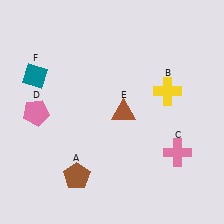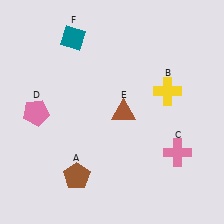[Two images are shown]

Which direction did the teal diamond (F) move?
The teal diamond (F) moved up.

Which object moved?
The teal diamond (F) moved up.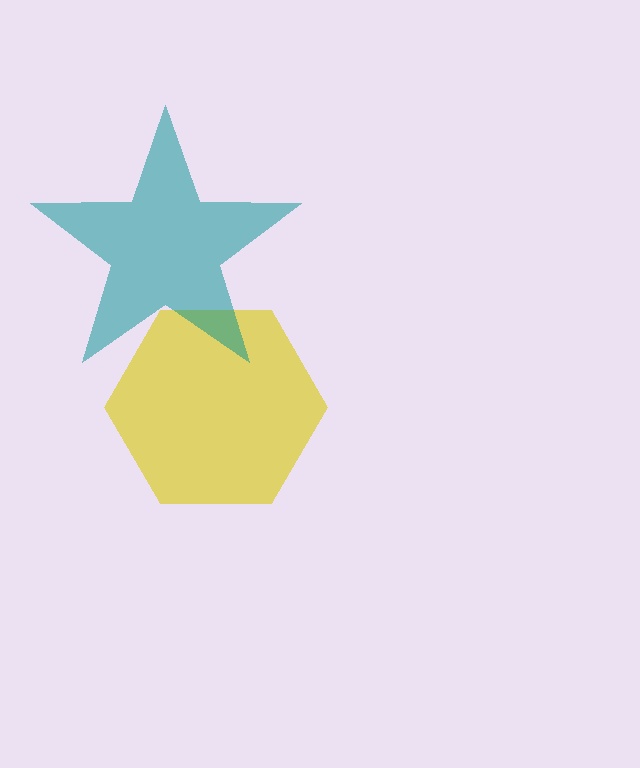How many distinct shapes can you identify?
There are 2 distinct shapes: a yellow hexagon, a teal star.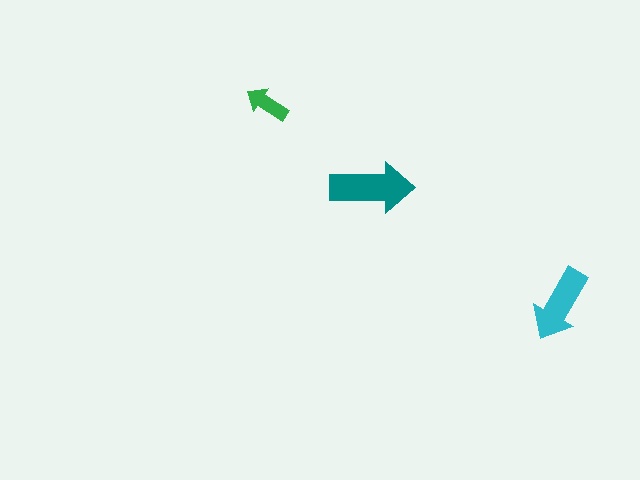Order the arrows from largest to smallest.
the teal one, the cyan one, the green one.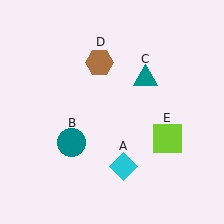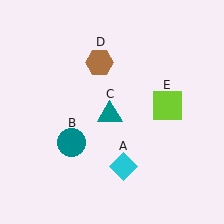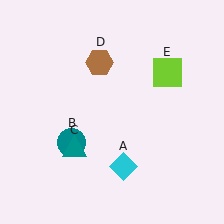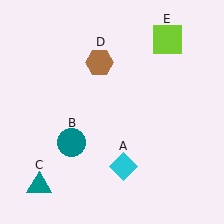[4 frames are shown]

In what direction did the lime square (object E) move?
The lime square (object E) moved up.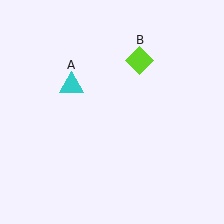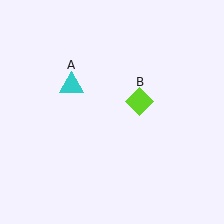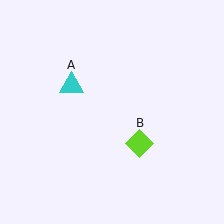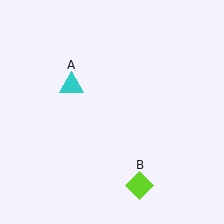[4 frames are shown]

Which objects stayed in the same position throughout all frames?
Cyan triangle (object A) remained stationary.